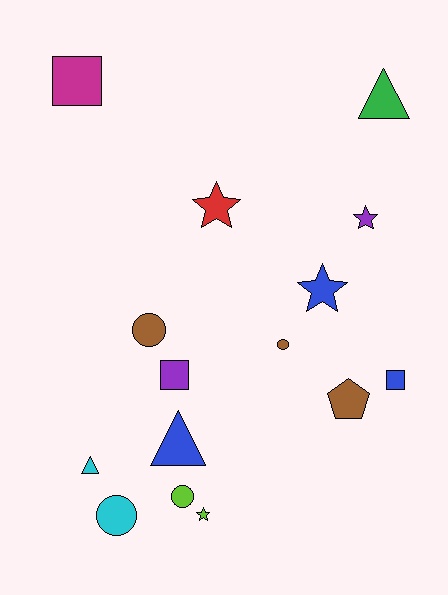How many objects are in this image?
There are 15 objects.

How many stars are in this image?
There are 4 stars.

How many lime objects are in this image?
There are 2 lime objects.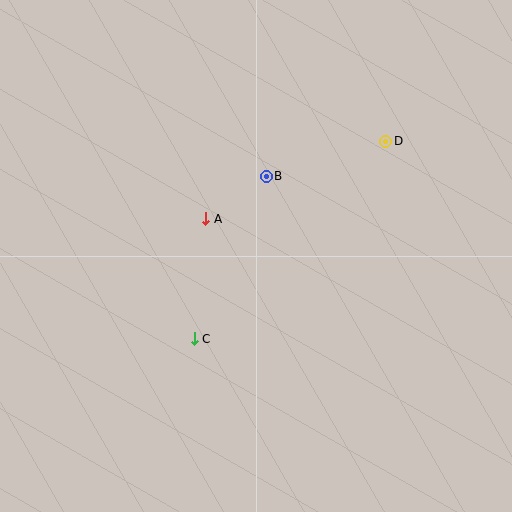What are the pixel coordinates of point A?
Point A is at (206, 219).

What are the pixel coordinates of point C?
Point C is at (194, 339).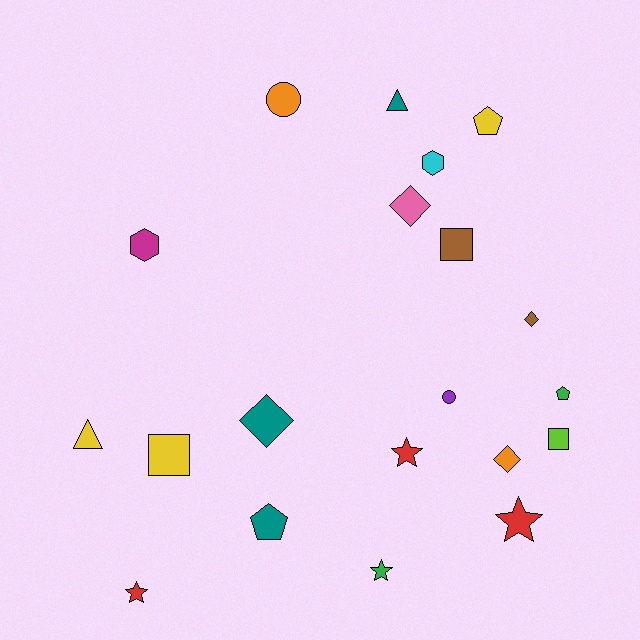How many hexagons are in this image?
There are 2 hexagons.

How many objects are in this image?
There are 20 objects.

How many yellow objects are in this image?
There are 3 yellow objects.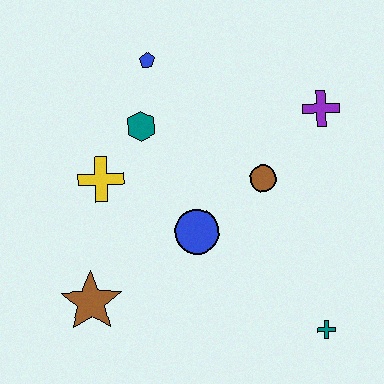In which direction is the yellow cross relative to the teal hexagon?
The yellow cross is below the teal hexagon.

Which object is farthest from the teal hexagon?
The teal cross is farthest from the teal hexagon.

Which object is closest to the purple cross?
The brown circle is closest to the purple cross.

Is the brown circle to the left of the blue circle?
No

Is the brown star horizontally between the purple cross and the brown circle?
No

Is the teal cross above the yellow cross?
No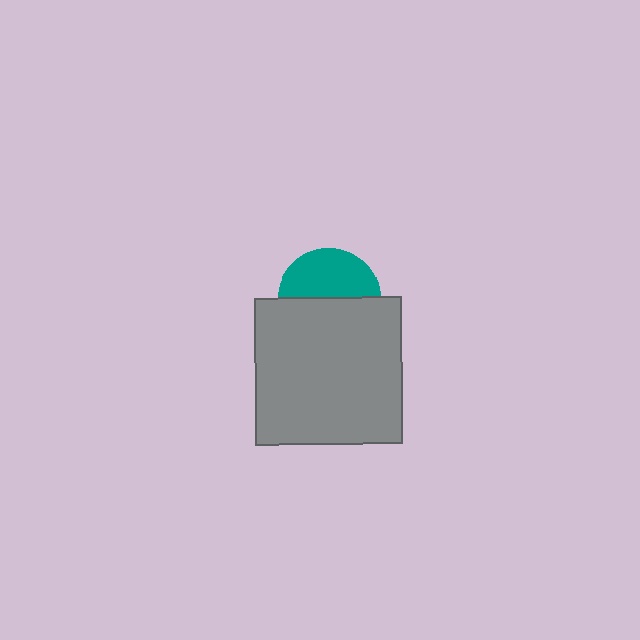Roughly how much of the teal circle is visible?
About half of it is visible (roughly 48%).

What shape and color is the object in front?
The object in front is a gray square.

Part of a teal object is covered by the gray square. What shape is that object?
It is a circle.